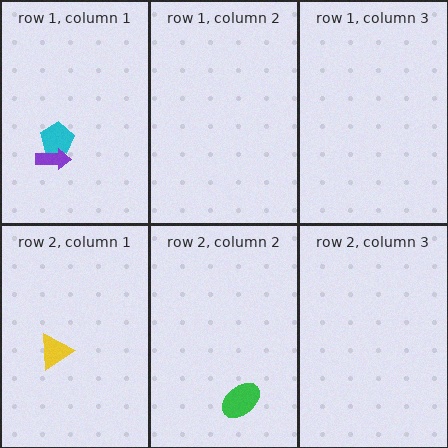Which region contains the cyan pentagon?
The row 1, column 1 region.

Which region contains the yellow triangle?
The row 2, column 1 region.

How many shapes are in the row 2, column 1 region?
1.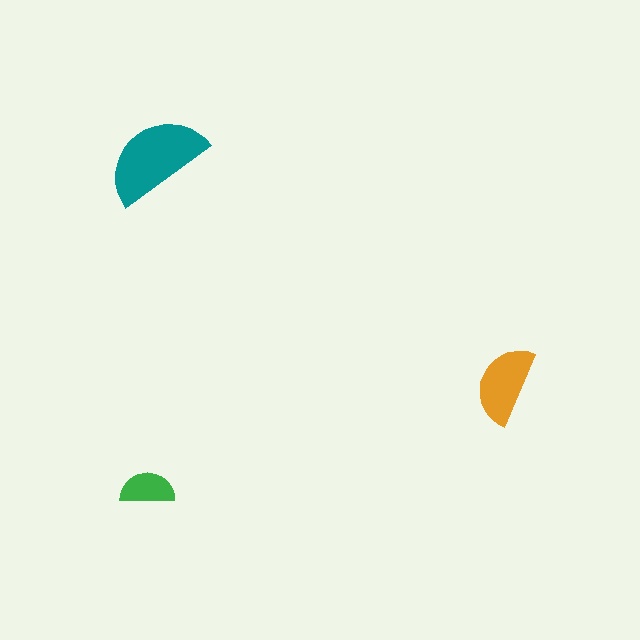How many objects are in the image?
There are 3 objects in the image.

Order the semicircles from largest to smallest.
the teal one, the orange one, the green one.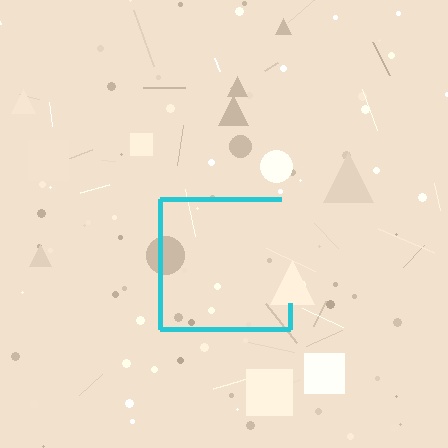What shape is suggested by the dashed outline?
The dashed outline suggests a square.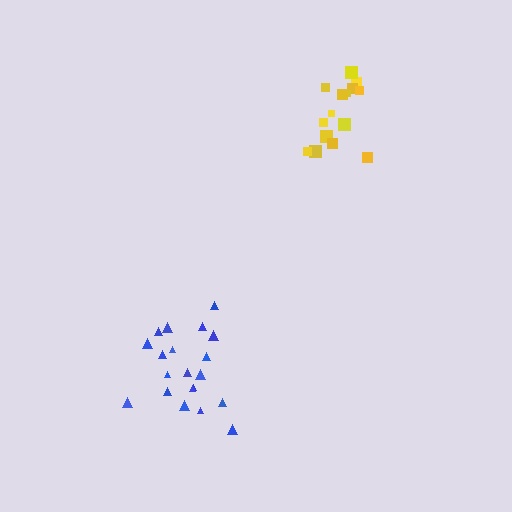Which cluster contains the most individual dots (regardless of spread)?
Blue (20).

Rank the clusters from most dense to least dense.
blue, yellow.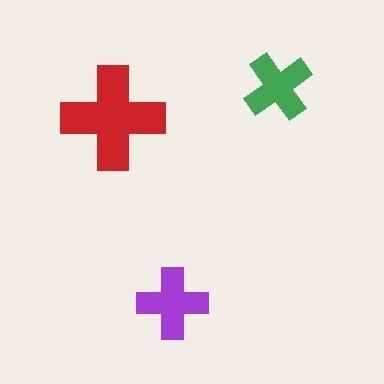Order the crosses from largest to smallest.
the red one, the purple one, the green one.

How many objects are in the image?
There are 3 objects in the image.